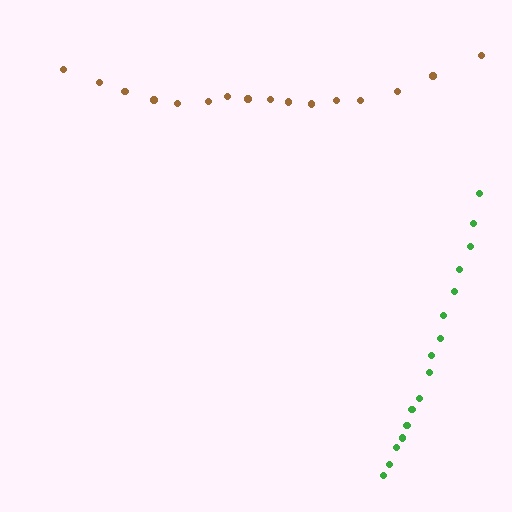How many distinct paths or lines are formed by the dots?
There are 2 distinct paths.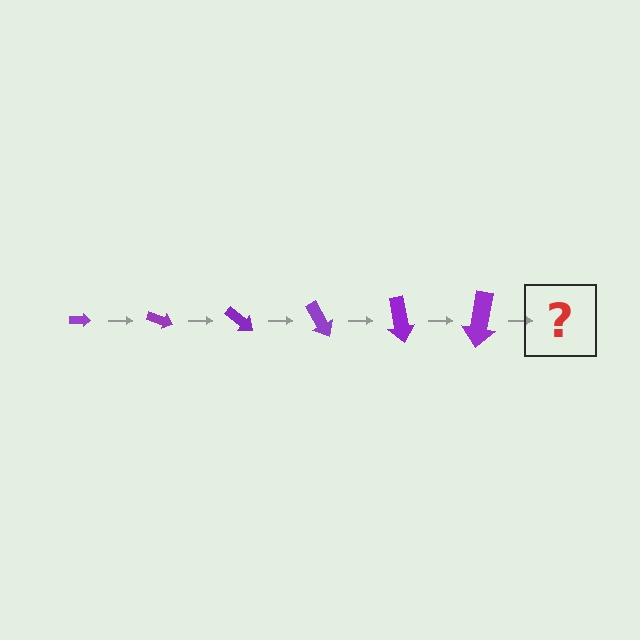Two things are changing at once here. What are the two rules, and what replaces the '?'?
The two rules are that the arrow grows larger each step and it rotates 20 degrees each step. The '?' should be an arrow, larger than the previous one and rotated 120 degrees from the start.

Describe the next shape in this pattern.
It should be an arrow, larger than the previous one and rotated 120 degrees from the start.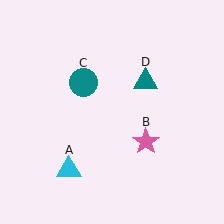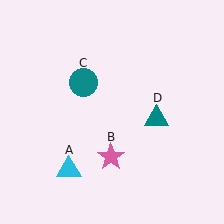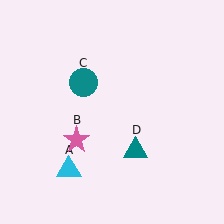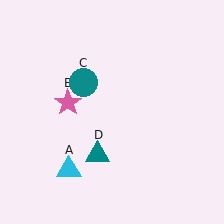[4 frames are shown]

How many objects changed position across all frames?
2 objects changed position: pink star (object B), teal triangle (object D).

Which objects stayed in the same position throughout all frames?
Cyan triangle (object A) and teal circle (object C) remained stationary.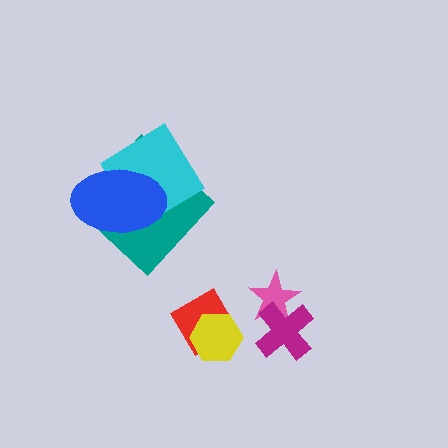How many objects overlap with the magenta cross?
1 object overlaps with the magenta cross.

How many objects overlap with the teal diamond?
2 objects overlap with the teal diamond.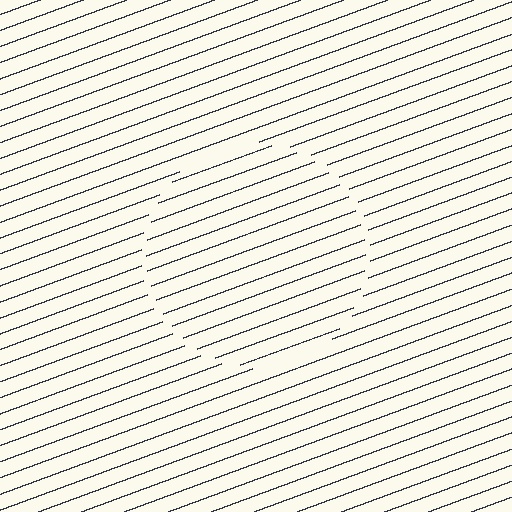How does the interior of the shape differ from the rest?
The interior of the shape contains the same grating, shifted by half a period — the contour is defined by the phase discontinuity where line-ends from the inner and outer gratings abut.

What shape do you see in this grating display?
An illusory circle. The interior of the shape contains the same grating, shifted by half a period — the contour is defined by the phase discontinuity where line-ends from the inner and outer gratings abut.